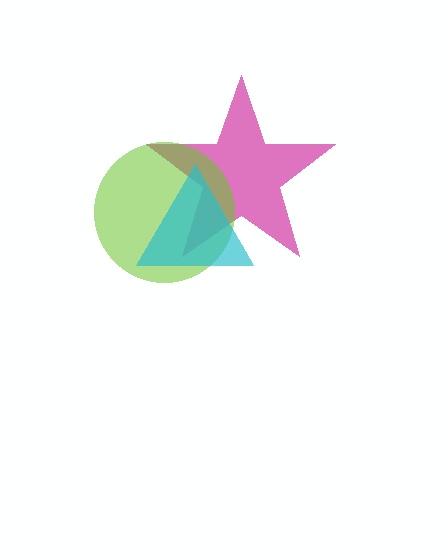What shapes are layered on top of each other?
The layered shapes are: a magenta star, a lime circle, a cyan triangle.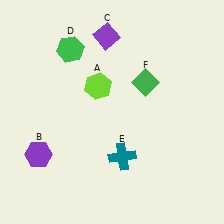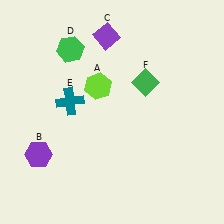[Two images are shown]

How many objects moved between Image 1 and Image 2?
1 object moved between the two images.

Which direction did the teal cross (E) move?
The teal cross (E) moved up.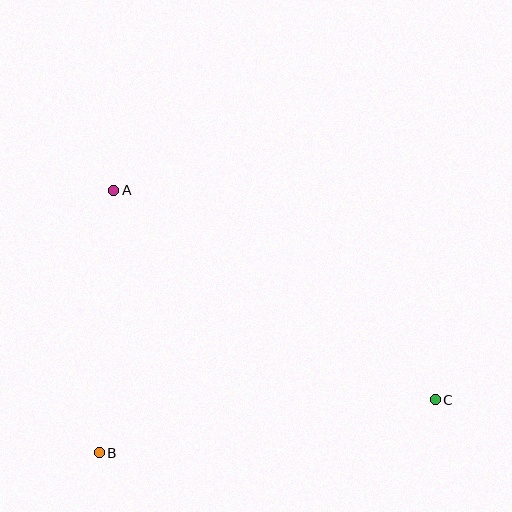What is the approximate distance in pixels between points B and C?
The distance between B and C is approximately 340 pixels.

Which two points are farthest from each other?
Points A and C are farthest from each other.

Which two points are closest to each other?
Points A and B are closest to each other.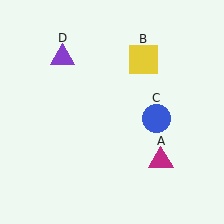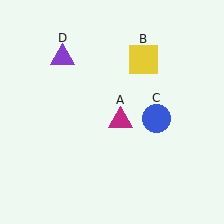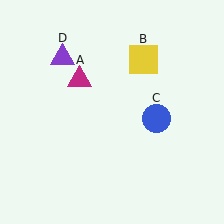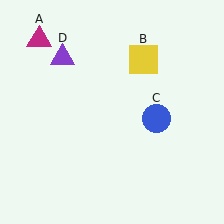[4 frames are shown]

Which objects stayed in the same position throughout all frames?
Yellow square (object B) and blue circle (object C) and purple triangle (object D) remained stationary.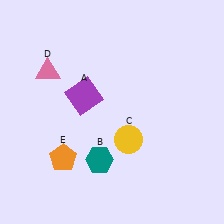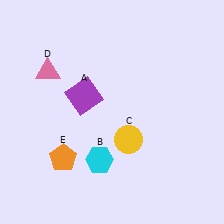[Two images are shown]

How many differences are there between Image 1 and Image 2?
There is 1 difference between the two images.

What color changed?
The hexagon (B) changed from teal in Image 1 to cyan in Image 2.